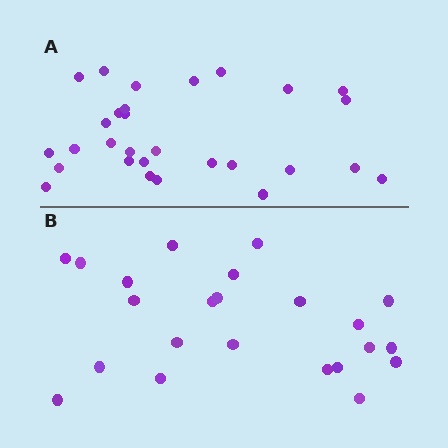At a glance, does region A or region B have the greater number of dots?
Region A (the top region) has more dots.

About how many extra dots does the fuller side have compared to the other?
Region A has about 6 more dots than region B.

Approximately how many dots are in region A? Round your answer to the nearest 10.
About 30 dots. (The exact count is 29, which rounds to 30.)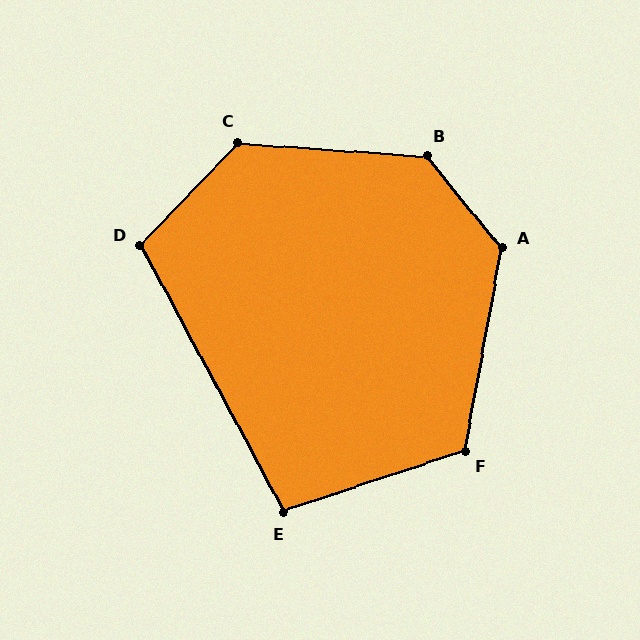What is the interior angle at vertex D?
Approximately 108 degrees (obtuse).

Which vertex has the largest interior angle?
B, at approximately 133 degrees.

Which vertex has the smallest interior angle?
E, at approximately 100 degrees.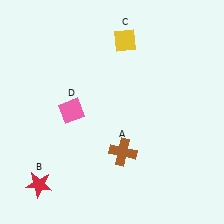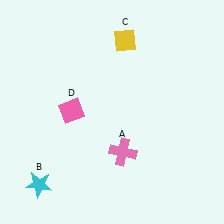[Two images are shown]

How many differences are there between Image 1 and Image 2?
There are 2 differences between the two images.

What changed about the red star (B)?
In Image 1, B is red. In Image 2, it changed to cyan.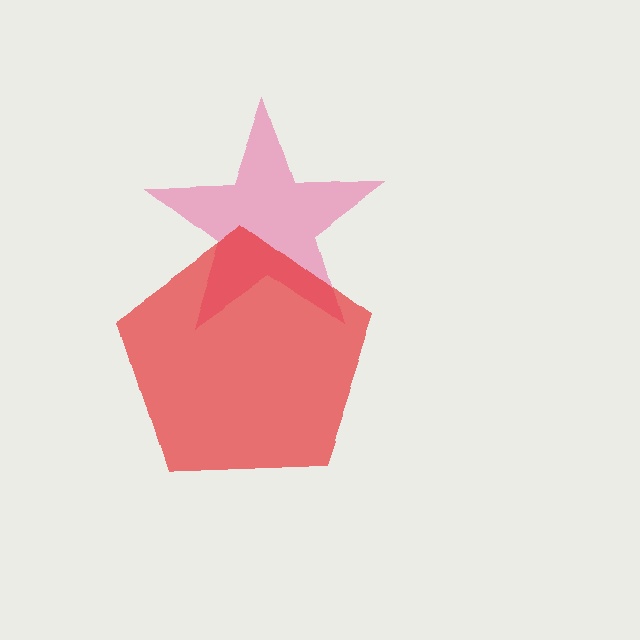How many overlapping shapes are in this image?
There are 2 overlapping shapes in the image.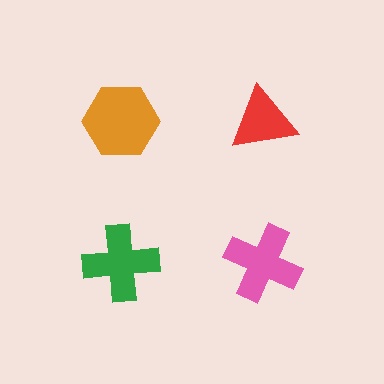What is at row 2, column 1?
A green cross.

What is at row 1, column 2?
A red triangle.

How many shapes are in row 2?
2 shapes.